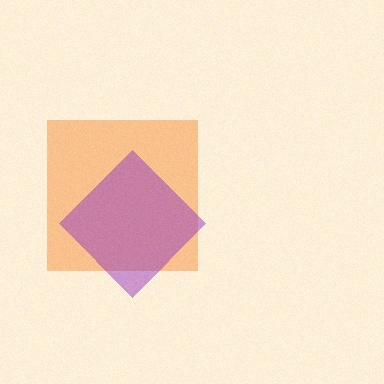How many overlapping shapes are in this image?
There are 2 overlapping shapes in the image.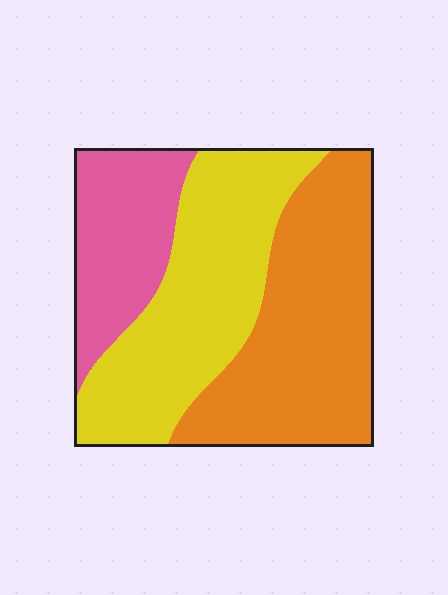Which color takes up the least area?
Pink, at roughly 20%.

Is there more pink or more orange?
Orange.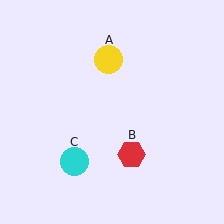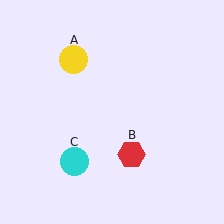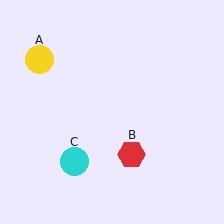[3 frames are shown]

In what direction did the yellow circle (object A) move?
The yellow circle (object A) moved left.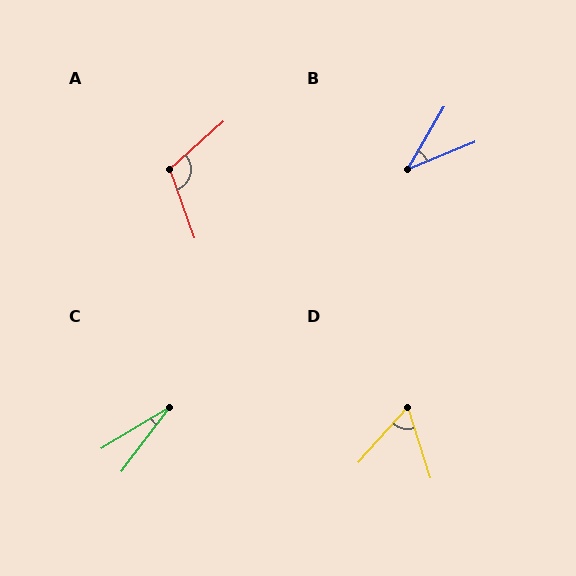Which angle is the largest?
A, at approximately 112 degrees.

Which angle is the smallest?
C, at approximately 22 degrees.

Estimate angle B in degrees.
Approximately 37 degrees.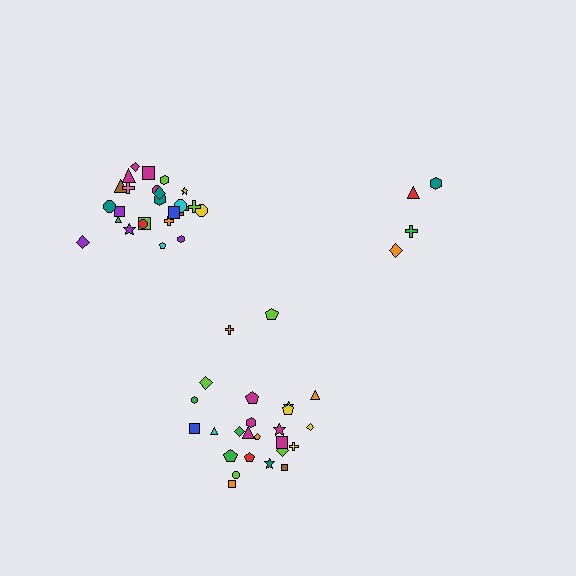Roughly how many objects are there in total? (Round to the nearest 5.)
Roughly 55 objects in total.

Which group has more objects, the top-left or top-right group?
The top-left group.